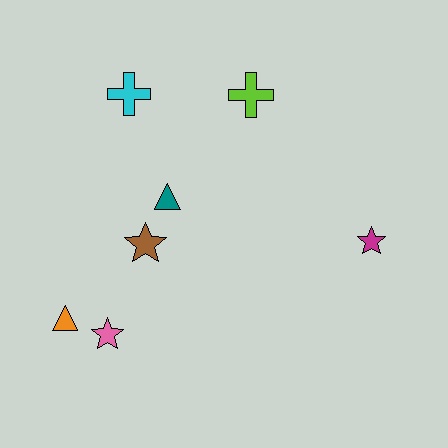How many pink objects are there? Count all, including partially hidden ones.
There is 1 pink object.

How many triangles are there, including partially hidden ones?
There are 2 triangles.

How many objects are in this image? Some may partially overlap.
There are 7 objects.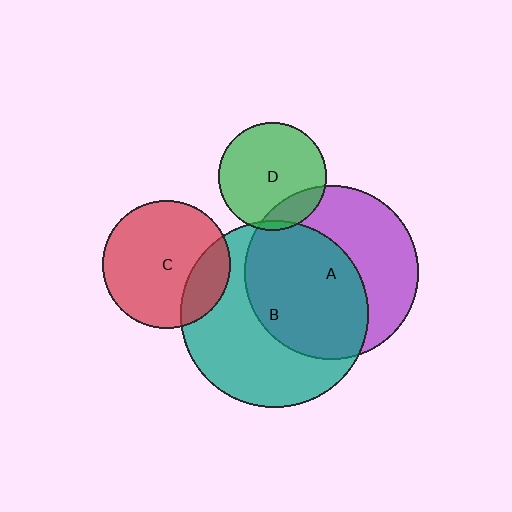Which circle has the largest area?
Circle B (teal).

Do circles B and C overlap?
Yes.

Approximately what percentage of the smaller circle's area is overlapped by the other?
Approximately 20%.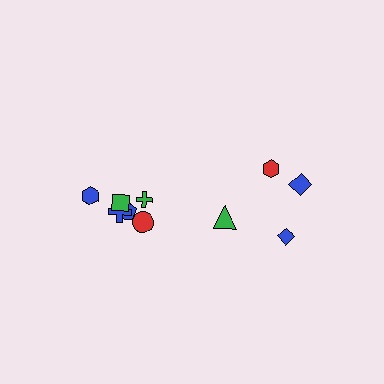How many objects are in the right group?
There are 4 objects.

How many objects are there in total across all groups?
There are 10 objects.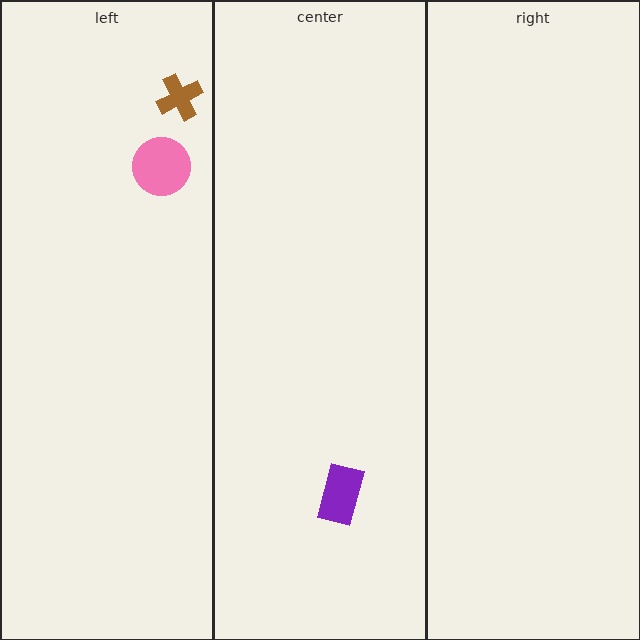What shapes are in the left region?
The brown cross, the pink circle.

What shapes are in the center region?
The purple rectangle.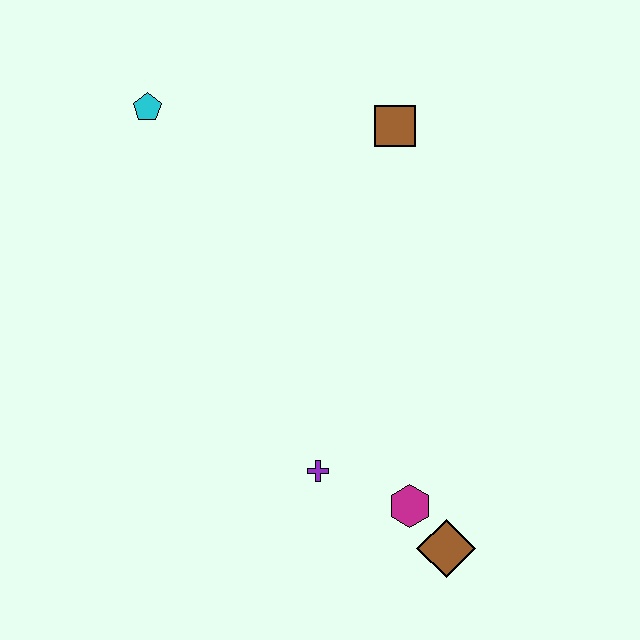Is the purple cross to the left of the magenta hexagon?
Yes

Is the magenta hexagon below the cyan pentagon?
Yes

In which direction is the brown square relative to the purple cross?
The brown square is above the purple cross.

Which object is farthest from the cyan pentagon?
The brown diamond is farthest from the cyan pentagon.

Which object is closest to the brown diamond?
The magenta hexagon is closest to the brown diamond.